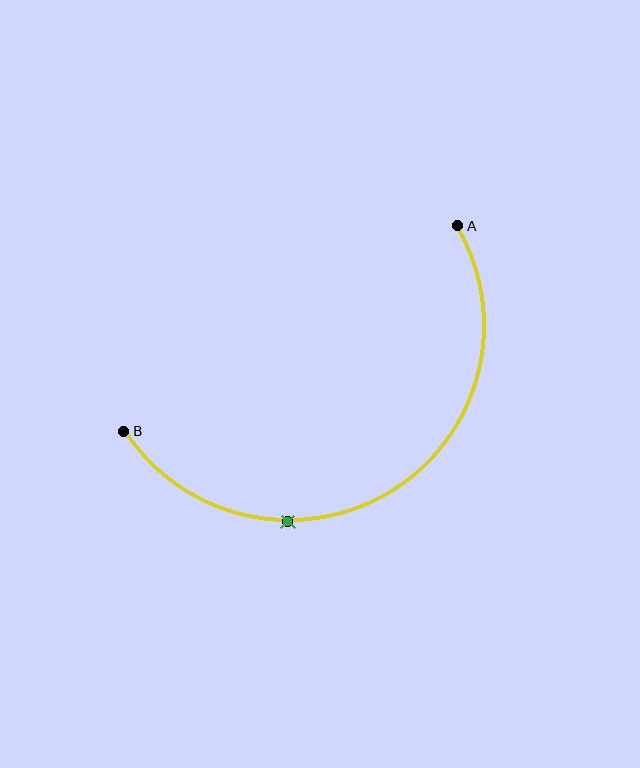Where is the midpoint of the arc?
The arc midpoint is the point on the curve farthest from the straight line joining A and B. It sits below that line.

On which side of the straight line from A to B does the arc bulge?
The arc bulges below the straight line connecting A and B.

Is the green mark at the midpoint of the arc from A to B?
No. The green mark lies on the arc but is closer to endpoint B. The arc midpoint would be at the point on the curve equidistant along the arc from both A and B.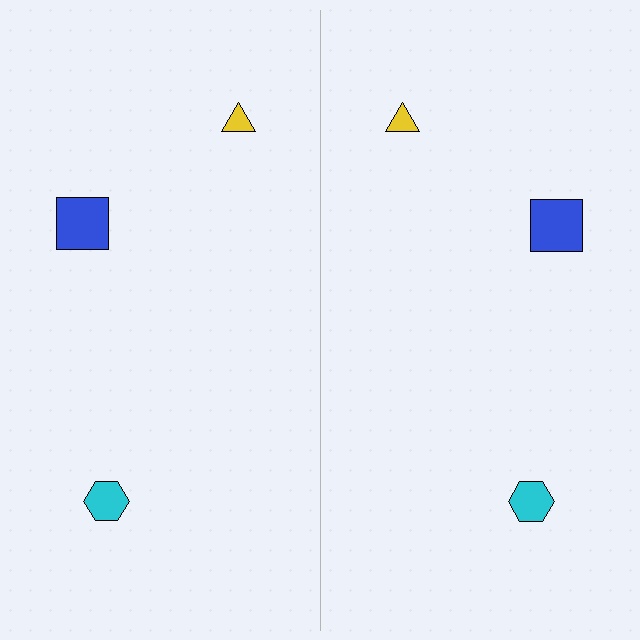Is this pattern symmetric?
Yes, this pattern has bilateral (reflection) symmetry.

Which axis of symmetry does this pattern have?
The pattern has a vertical axis of symmetry running through the center of the image.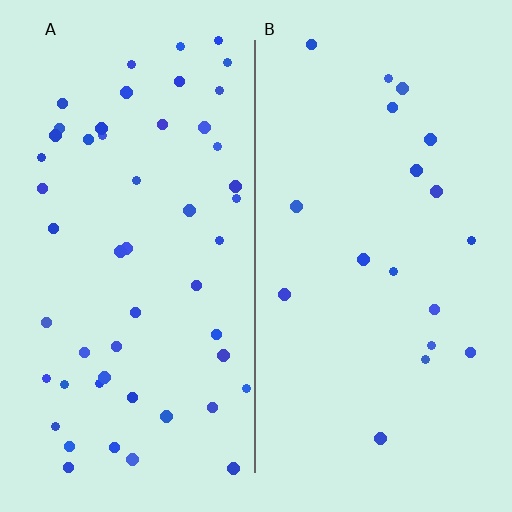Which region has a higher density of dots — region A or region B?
A (the left).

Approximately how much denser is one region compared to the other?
Approximately 2.8× — region A over region B.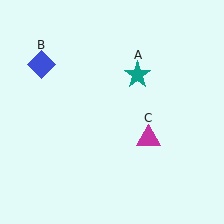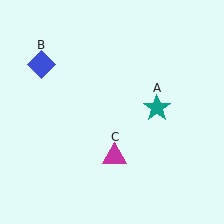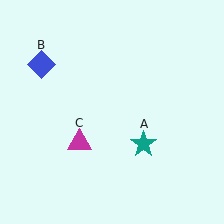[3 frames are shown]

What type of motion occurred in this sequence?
The teal star (object A), magenta triangle (object C) rotated clockwise around the center of the scene.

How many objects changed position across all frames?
2 objects changed position: teal star (object A), magenta triangle (object C).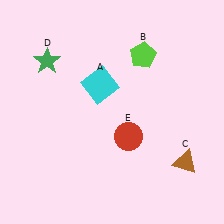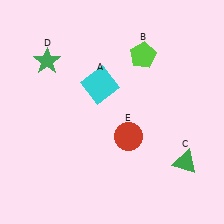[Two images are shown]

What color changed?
The triangle (C) changed from brown in Image 1 to green in Image 2.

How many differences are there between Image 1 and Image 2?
There is 1 difference between the two images.